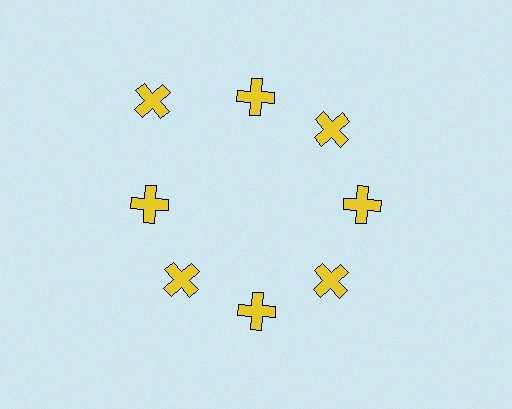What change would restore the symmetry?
The symmetry would be restored by moving it inward, back onto the ring so that all 8 crosses sit at equal angles and equal distance from the center.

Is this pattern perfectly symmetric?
No. The 8 yellow crosses are arranged in a ring, but one element near the 10 o'clock position is pushed outward from the center, breaking the 8-fold rotational symmetry.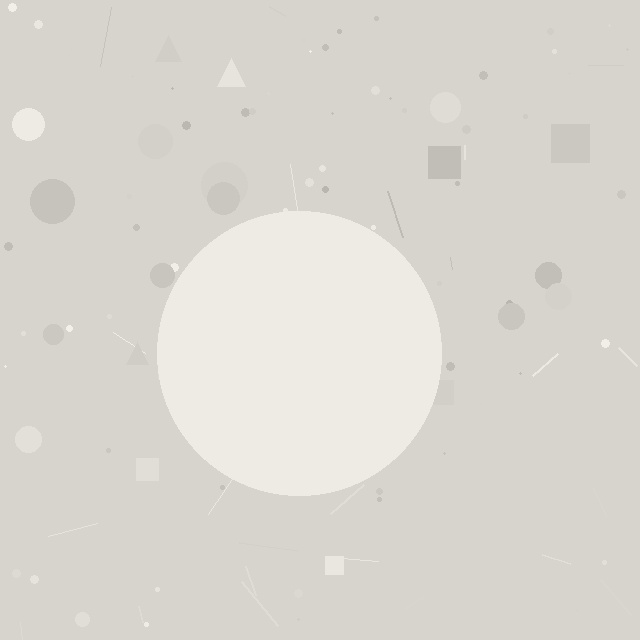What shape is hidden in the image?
A circle is hidden in the image.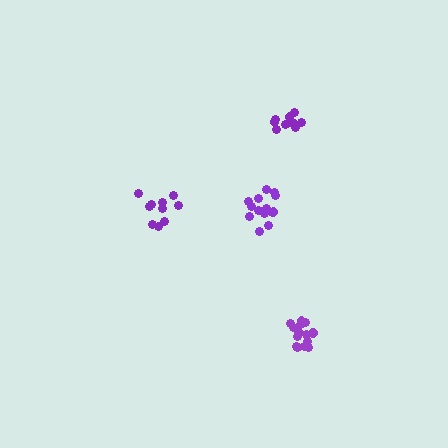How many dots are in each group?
Group 1: 10 dots, Group 2: 14 dots, Group 3: 10 dots, Group 4: 14 dots (48 total).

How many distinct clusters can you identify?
There are 4 distinct clusters.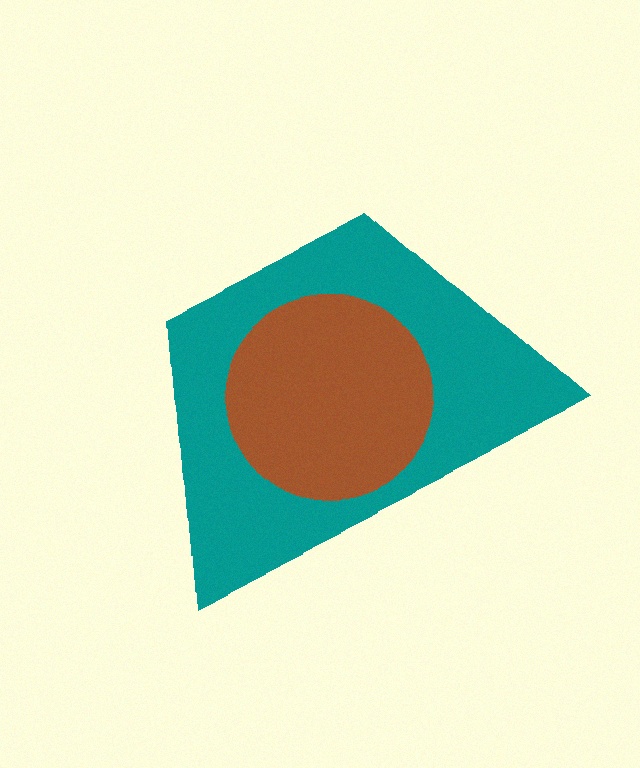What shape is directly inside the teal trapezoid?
The brown circle.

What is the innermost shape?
The brown circle.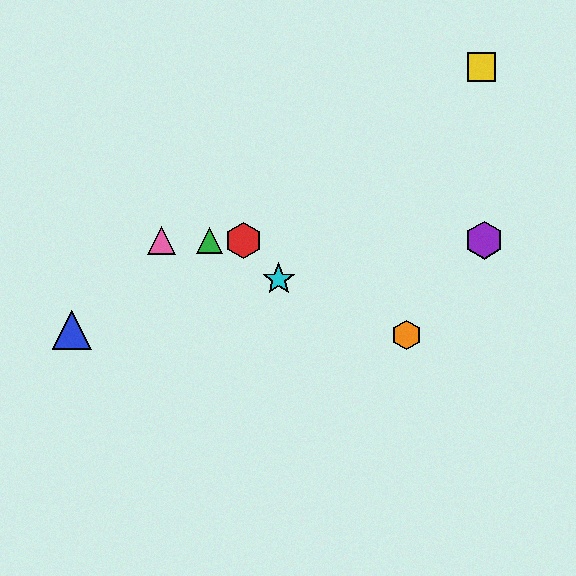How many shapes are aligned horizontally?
4 shapes (the red hexagon, the green triangle, the purple hexagon, the pink triangle) are aligned horizontally.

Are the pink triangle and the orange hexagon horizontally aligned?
No, the pink triangle is at y≈240 and the orange hexagon is at y≈335.